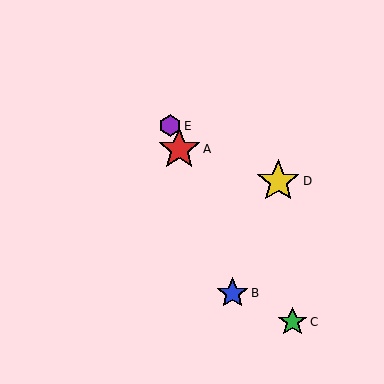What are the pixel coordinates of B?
Object B is at (232, 293).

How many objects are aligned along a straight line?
3 objects (A, B, E) are aligned along a straight line.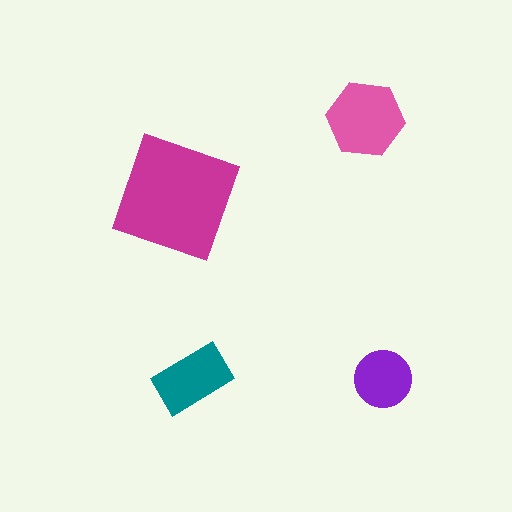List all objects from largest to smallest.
The magenta square, the pink hexagon, the teal rectangle, the purple circle.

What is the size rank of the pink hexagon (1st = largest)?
2nd.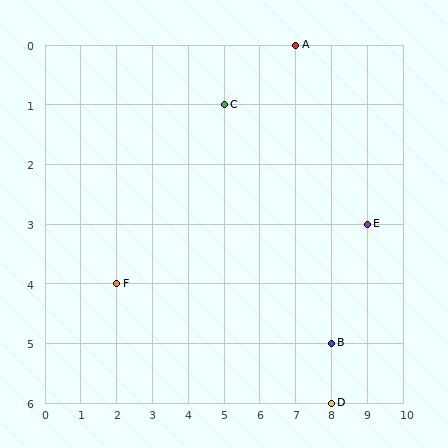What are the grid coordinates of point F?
Point F is at grid coordinates (2, 4).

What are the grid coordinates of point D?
Point D is at grid coordinates (8, 6).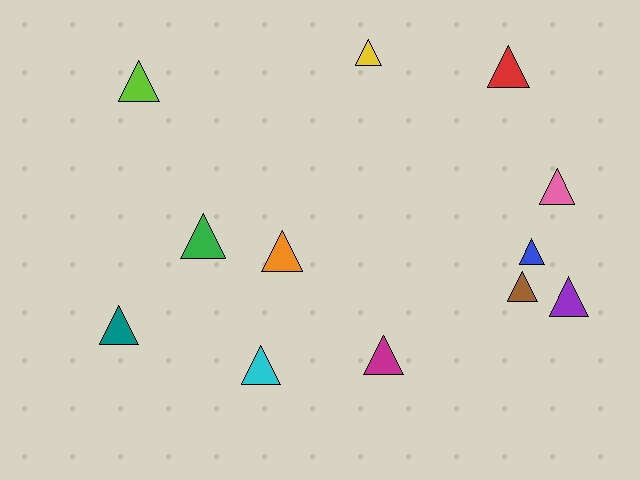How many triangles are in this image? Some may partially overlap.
There are 12 triangles.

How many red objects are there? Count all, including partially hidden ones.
There is 1 red object.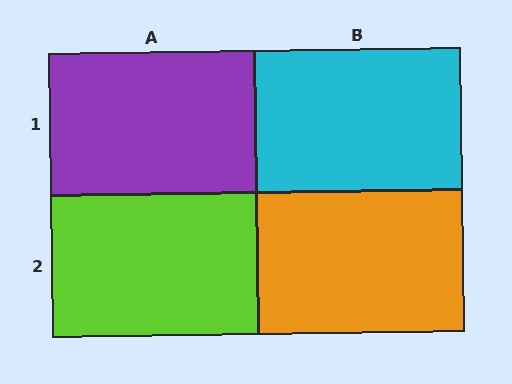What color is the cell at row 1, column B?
Cyan.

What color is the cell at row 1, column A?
Purple.